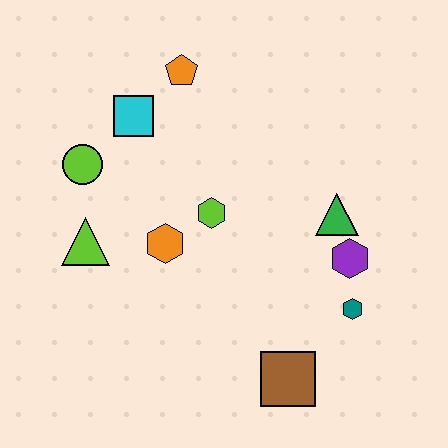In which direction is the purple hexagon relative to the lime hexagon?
The purple hexagon is to the right of the lime hexagon.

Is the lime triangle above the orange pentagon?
No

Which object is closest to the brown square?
The teal hexagon is closest to the brown square.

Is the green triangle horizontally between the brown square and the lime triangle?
No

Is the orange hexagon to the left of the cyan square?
No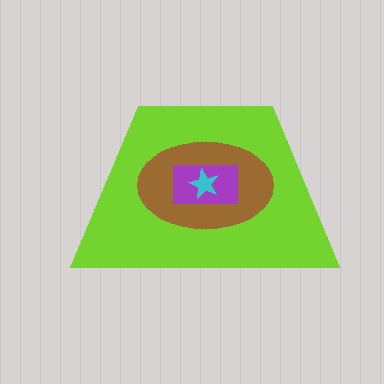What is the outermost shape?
The lime trapezoid.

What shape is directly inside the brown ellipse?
The purple rectangle.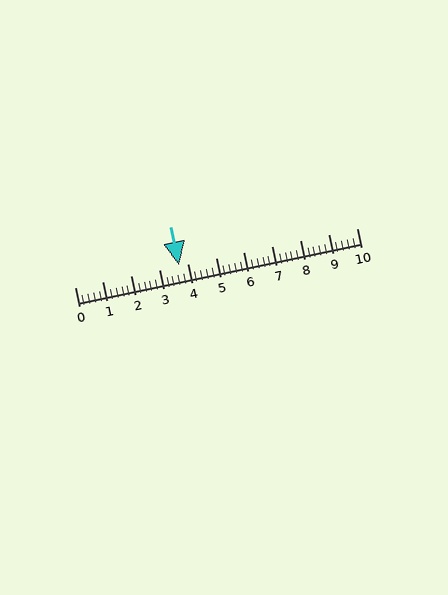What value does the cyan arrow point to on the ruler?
The cyan arrow points to approximately 3.7.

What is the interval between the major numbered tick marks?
The major tick marks are spaced 1 units apart.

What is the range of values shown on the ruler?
The ruler shows values from 0 to 10.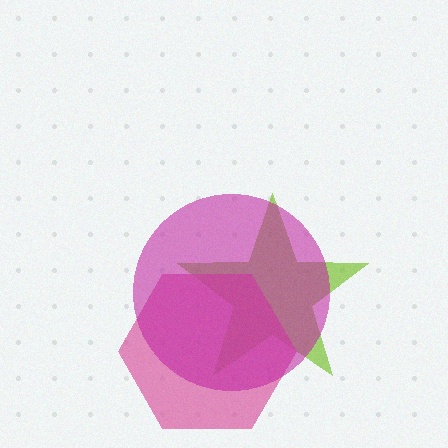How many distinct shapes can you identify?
There are 3 distinct shapes: a lime star, a pink hexagon, a magenta circle.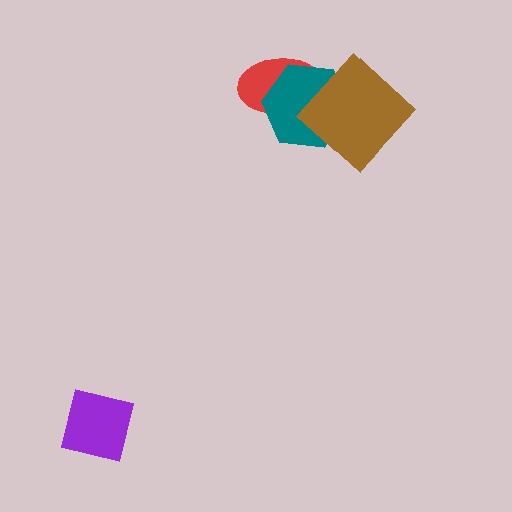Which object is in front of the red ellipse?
The teal hexagon is in front of the red ellipse.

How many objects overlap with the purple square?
0 objects overlap with the purple square.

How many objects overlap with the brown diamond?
1 object overlaps with the brown diamond.